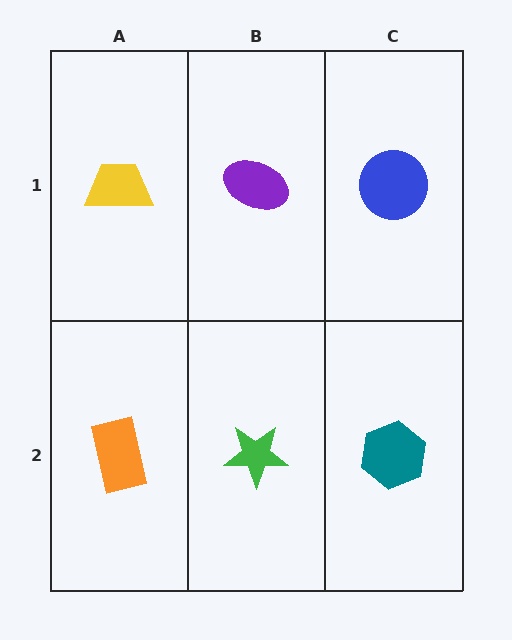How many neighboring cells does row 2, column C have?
2.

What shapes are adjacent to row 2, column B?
A purple ellipse (row 1, column B), an orange rectangle (row 2, column A), a teal hexagon (row 2, column C).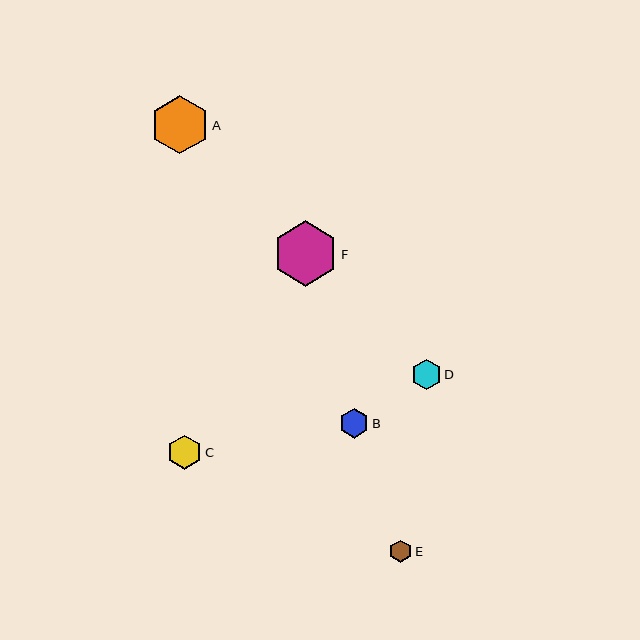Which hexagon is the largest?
Hexagon F is the largest with a size of approximately 65 pixels.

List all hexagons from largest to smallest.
From largest to smallest: F, A, C, D, B, E.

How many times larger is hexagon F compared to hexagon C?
Hexagon F is approximately 1.9 times the size of hexagon C.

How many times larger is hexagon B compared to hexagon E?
Hexagon B is approximately 1.3 times the size of hexagon E.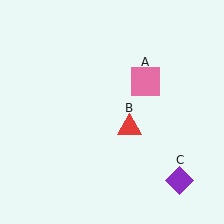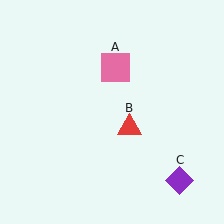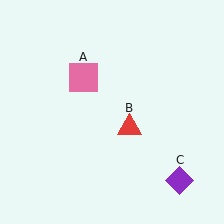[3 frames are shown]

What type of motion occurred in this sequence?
The pink square (object A) rotated counterclockwise around the center of the scene.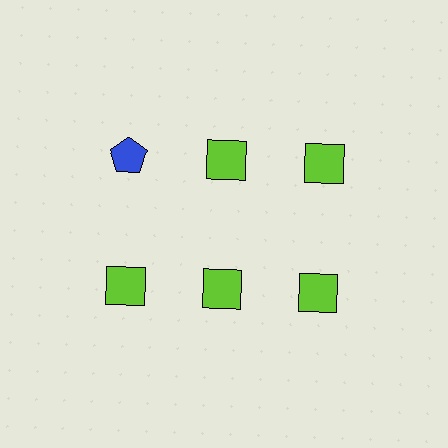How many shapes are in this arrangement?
There are 6 shapes arranged in a grid pattern.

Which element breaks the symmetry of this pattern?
The blue pentagon in the top row, leftmost column breaks the symmetry. All other shapes are lime squares.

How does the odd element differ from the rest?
It differs in both color (blue instead of lime) and shape (pentagon instead of square).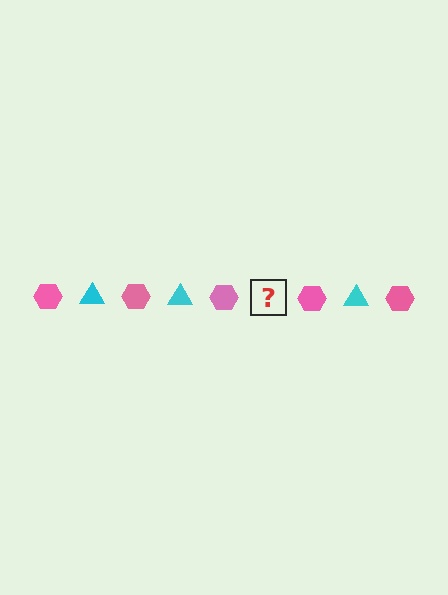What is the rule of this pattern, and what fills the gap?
The rule is that the pattern alternates between pink hexagon and cyan triangle. The gap should be filled with a cyan triangle.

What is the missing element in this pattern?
The missing element is a cyan triangle.